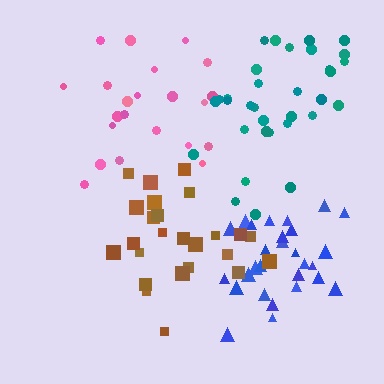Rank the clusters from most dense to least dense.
blue, brown, teal, pink.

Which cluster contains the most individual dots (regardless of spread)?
Teal (33).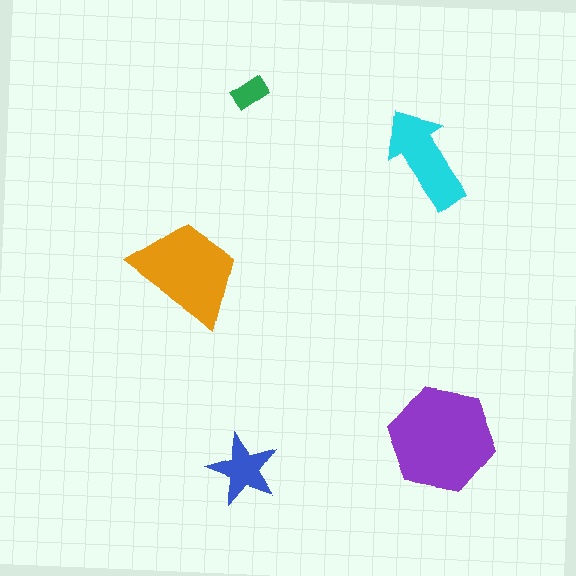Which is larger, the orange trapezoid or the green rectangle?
The orange trapezoid.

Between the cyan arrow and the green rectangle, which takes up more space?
The cyan arrow.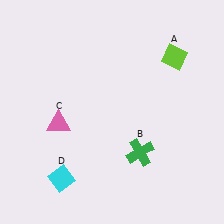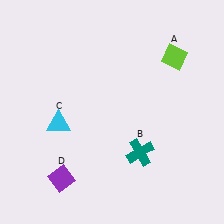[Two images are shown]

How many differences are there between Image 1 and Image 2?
There are 3 differences between the two images.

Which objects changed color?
B changed from green to teal. C changed from pink to cyan. D changed from cyan to purple.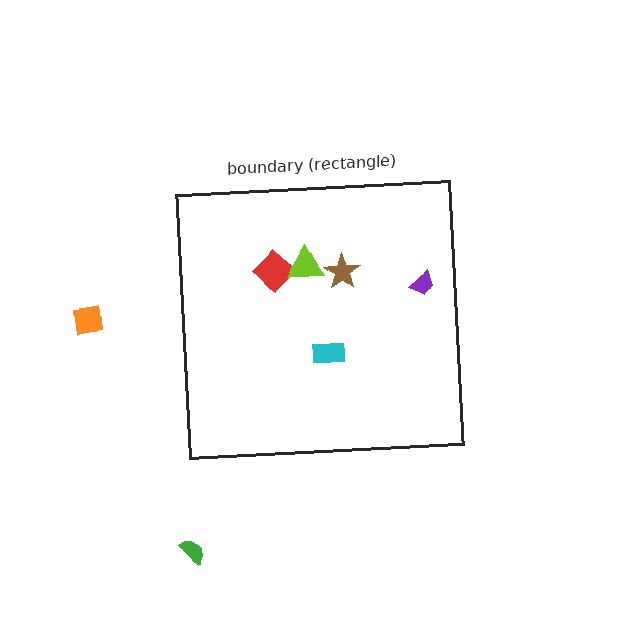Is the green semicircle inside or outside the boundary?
Outside.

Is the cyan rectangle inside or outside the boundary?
Inside.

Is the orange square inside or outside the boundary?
Outside.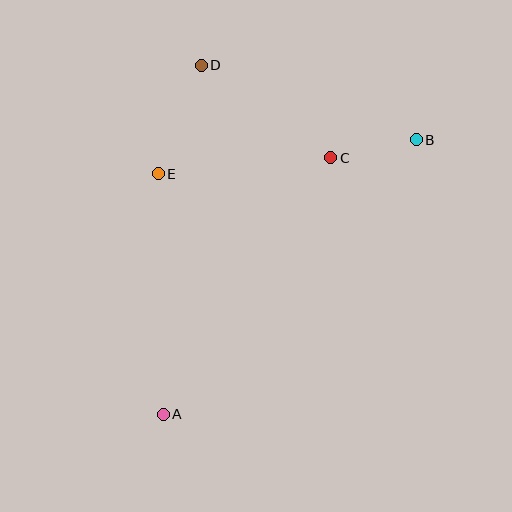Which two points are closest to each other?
Points B and C are closest to each other.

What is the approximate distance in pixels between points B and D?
The distance between B and D is approximately 227 pixels.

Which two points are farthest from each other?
Points A and B are farthest from each other.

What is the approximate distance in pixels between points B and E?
The distance between B and E is approximately 260 pixels.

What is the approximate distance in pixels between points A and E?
The distance between A and E is approximately 240 pixels.